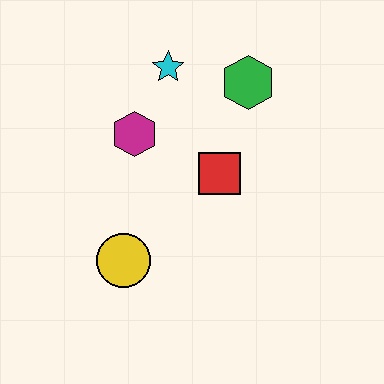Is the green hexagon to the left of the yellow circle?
No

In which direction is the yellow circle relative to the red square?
The yellow circle is to the left of the red square.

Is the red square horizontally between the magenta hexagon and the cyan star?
No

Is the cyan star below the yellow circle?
No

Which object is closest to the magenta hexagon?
The cyan star is closest to the magenta hexagon.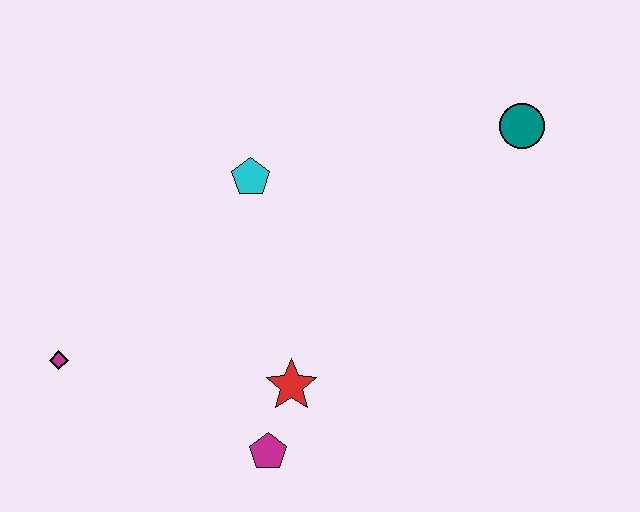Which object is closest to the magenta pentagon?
The red star is closest to the magenta pentagon.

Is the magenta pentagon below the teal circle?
Yes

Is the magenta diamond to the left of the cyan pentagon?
Yes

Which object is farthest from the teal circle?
The magenta diamond is farthest from the teal circle.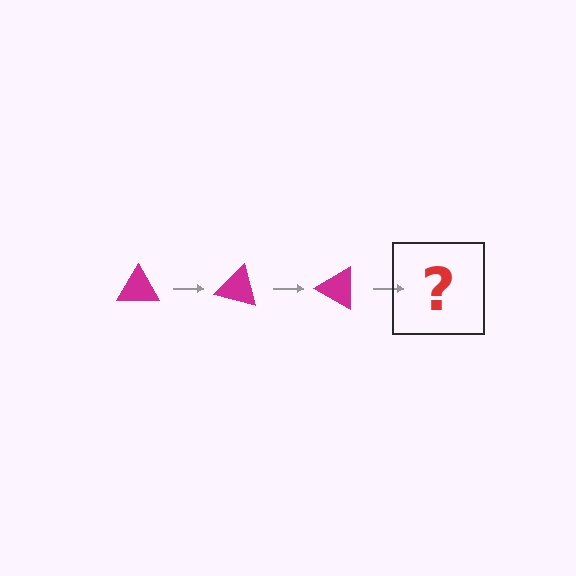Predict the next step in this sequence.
The next step is a magenta triangle rotated 45 degrees.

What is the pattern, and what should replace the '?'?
The pattern is that the triangle rotates 15 degrees each step. The '?' should be a magenta triangle rotated 45 degrees.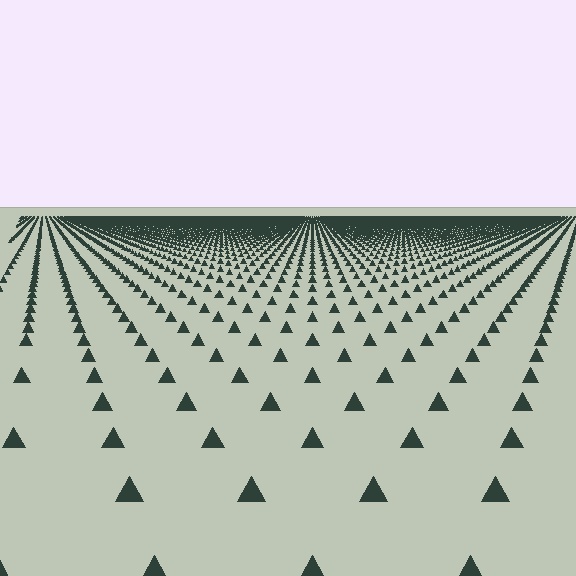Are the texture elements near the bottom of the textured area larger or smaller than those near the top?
Larger. Near the bottom, elements are closer to the viewer and appear at a bigger on-screen size.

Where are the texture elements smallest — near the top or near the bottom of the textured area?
Near the top.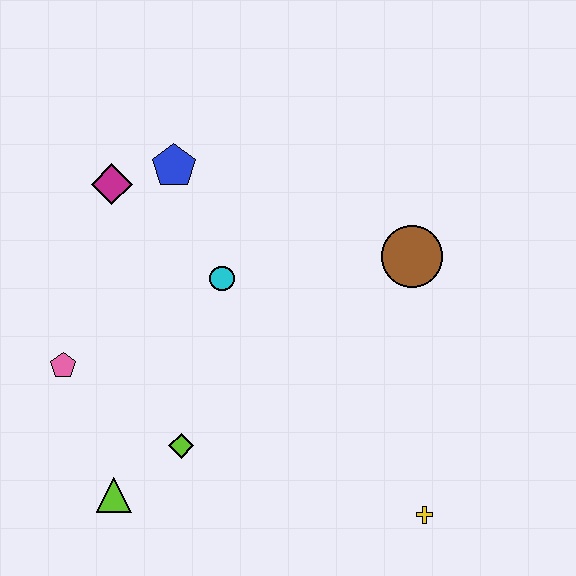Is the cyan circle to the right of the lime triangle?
Yes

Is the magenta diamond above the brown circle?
Yes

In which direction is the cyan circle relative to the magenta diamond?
The cyan circle is to the right of the magenta diamond.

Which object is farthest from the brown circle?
The lime triangle is farthest from the brown circle.